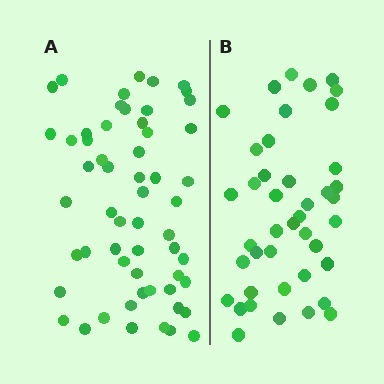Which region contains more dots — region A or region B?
Region A (the left region) has more dots.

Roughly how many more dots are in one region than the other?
Region A has approximately 15 more dots than region B.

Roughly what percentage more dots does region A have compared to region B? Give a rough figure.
About 35% more.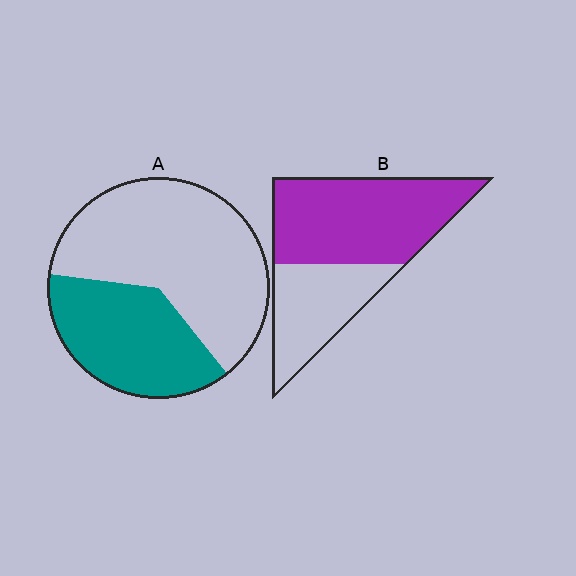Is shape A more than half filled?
No.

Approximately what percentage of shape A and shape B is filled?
A is approximately 40% and B is approximately 65%.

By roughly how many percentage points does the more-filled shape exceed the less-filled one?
By roughly 25 percentage points (B over A).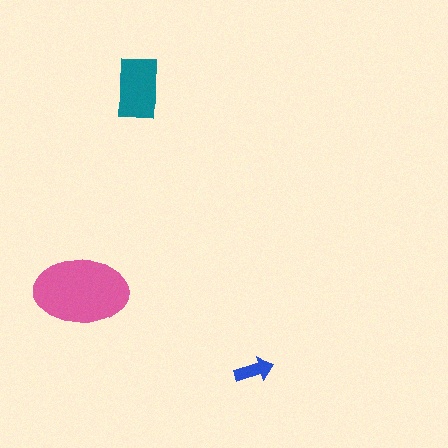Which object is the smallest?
The blue arrow.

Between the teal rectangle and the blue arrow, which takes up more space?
The teal rectangle.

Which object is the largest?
The pink ellipse.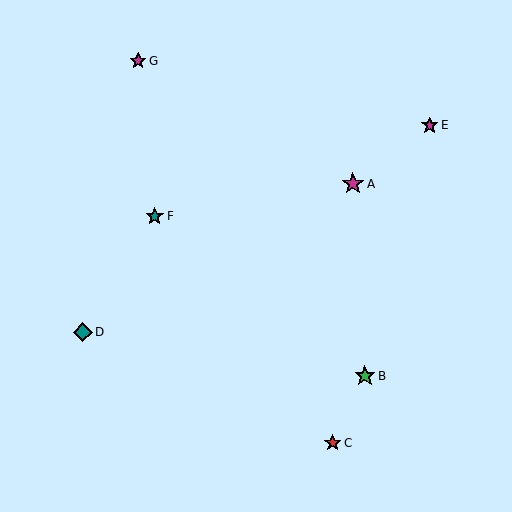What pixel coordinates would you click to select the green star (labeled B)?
Click at (365, 376) to select the green star B.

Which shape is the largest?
The magenta star (labeled A) is the largest.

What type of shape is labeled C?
Shape C is a red star.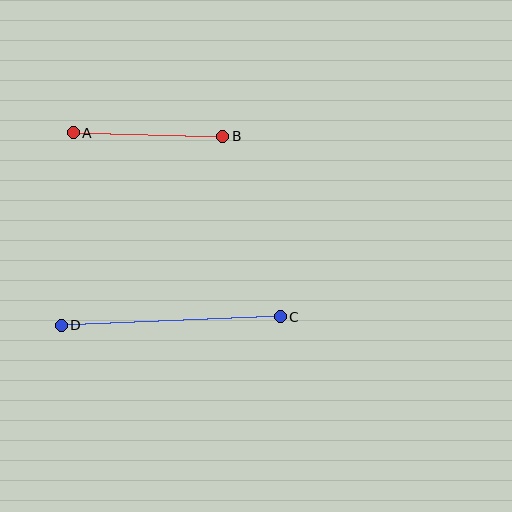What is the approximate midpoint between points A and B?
The midpoint is at approximately (148, 135) pixels.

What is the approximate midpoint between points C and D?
The midpoint is at approximately (171, 321) pixels.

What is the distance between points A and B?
The distance is approximately 149 pixels.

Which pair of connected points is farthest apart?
Points C and D are farthest apart.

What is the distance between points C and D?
The distance is approximately 219 pixels.